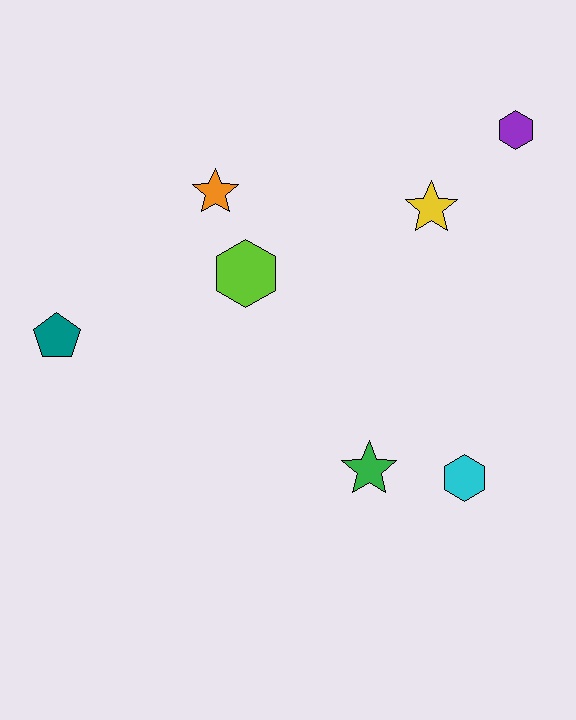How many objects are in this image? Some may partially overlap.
There are 7 objects.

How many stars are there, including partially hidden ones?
There are 3 stars.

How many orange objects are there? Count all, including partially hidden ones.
There is 1 orange object.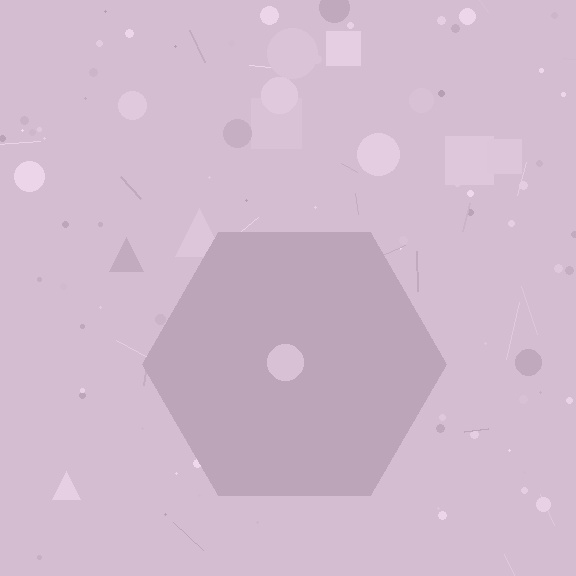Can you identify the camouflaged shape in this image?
The camouflaged shape is a hexagon.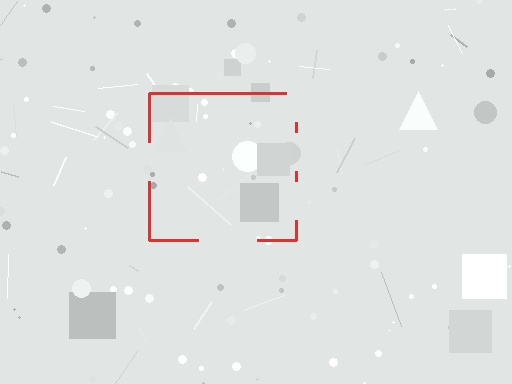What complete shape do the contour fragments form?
The contour fragments form a square.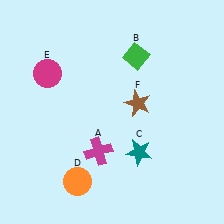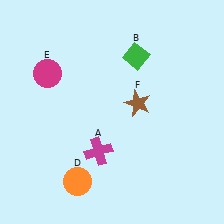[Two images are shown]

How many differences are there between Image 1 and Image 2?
There is 1 difference between the two images.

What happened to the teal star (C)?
The teal star (C) was removed in Image 2. It was in the bottom-right area of Image 1.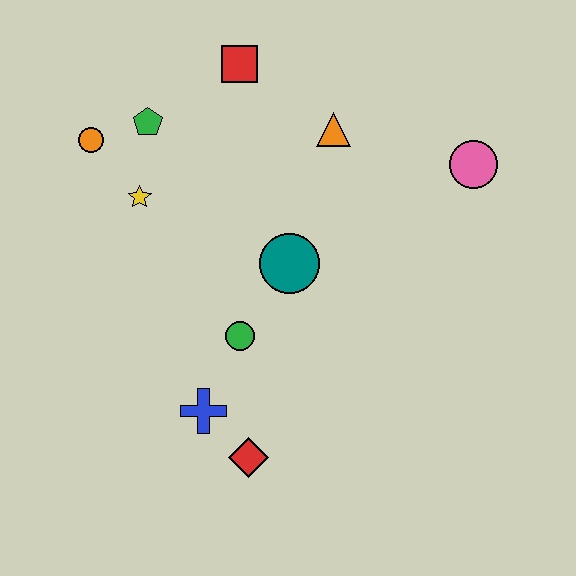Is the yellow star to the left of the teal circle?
Yes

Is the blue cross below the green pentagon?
Yes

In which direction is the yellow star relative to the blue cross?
The yellow star is above the blue cross.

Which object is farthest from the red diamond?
The red square is farthest from the red diamond.